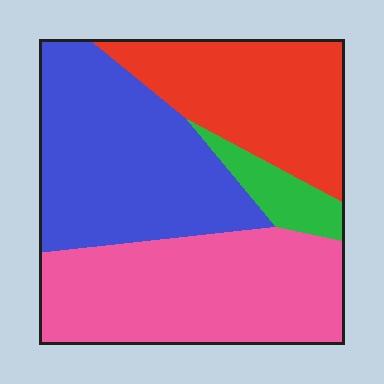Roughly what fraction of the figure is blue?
Blue takes up about one third (1/3) of the figure.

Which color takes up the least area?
Green, at roughly 5%.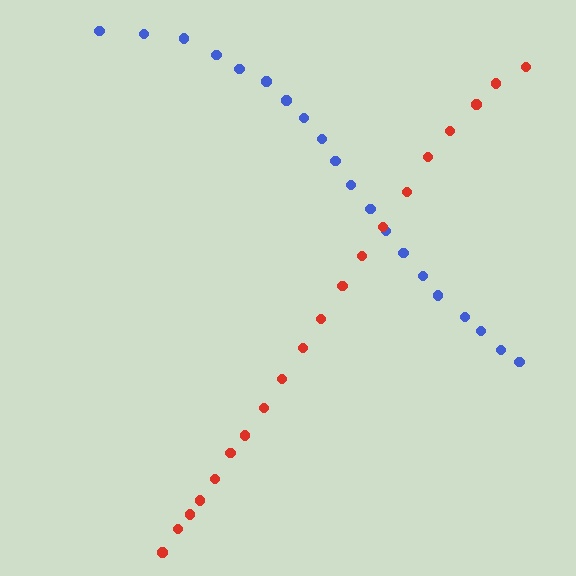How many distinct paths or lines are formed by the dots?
There are 2 distinct paths.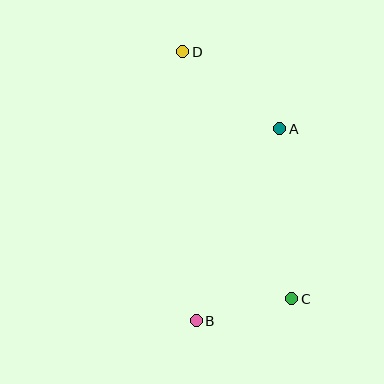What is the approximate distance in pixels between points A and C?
The distance between A and C is approximately 170 pixels.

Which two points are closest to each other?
Points B and C are closest to each other.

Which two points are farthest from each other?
Points C and D are farthest from each other.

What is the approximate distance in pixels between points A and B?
The distance between A and B is approximately 209 pixels.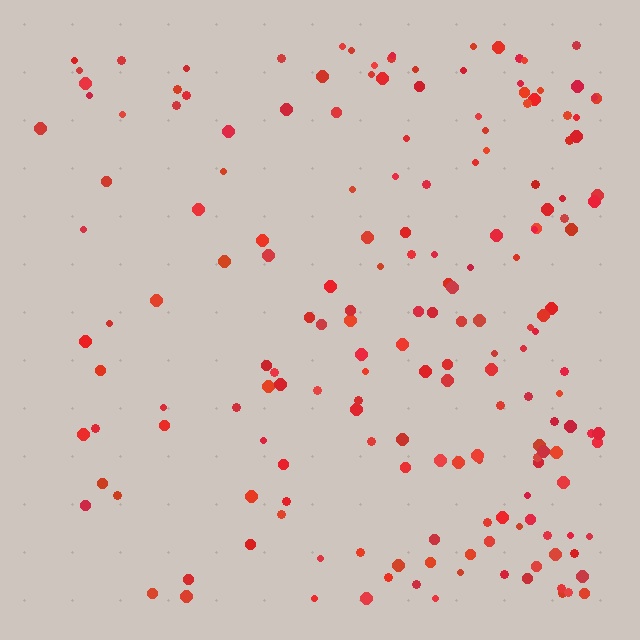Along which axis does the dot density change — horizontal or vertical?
Horizontal.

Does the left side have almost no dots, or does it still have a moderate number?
Still a moderate number, just noticeably fewer than the right.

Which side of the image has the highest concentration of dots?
The right.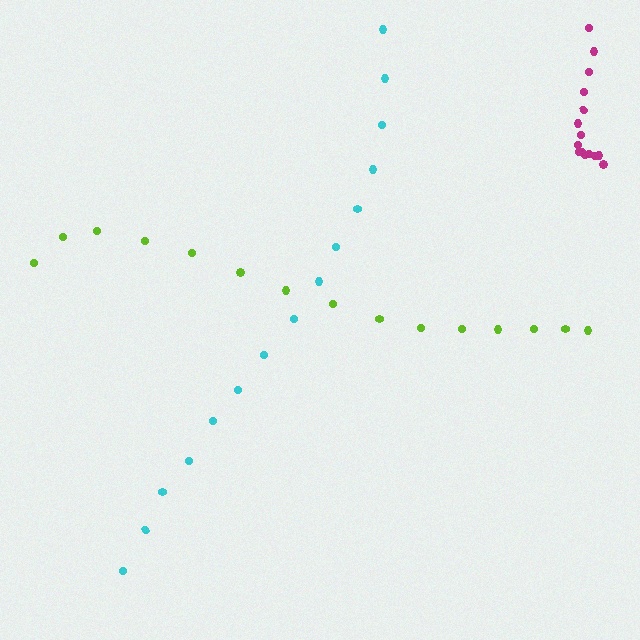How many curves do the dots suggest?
There are 3 distinct paths.